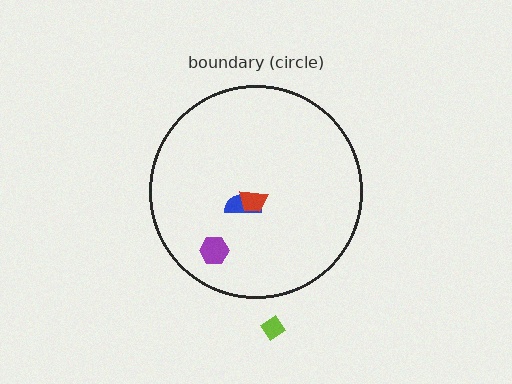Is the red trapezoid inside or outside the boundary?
Inside.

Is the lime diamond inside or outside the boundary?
Outside.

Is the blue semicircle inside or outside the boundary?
Inside.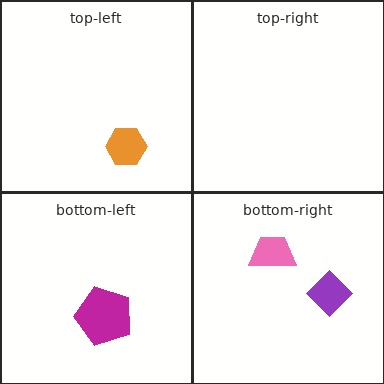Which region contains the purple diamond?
The bottom-right region.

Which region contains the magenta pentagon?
The bottom-left region.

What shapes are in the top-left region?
The orange hexagon.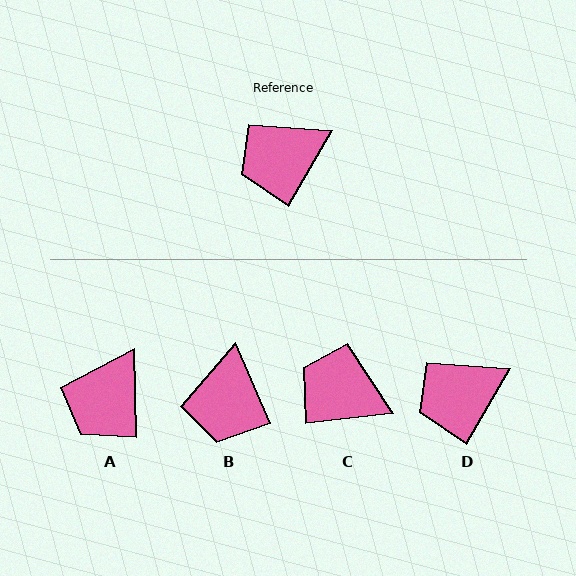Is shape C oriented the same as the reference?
No, it is off by about 53 degrees.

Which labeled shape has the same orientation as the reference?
D.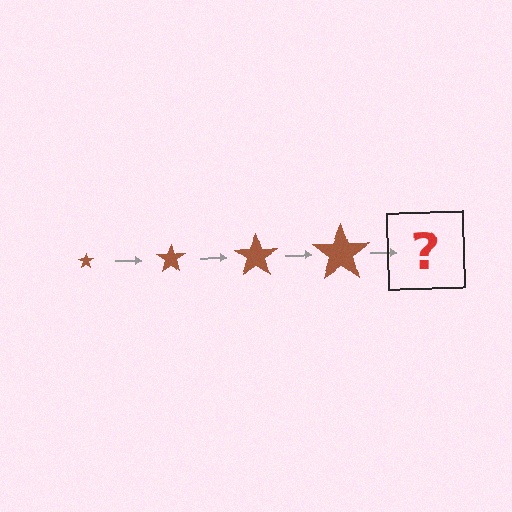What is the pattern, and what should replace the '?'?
The pattern is that the star gets progressively larger each step. The '?' should be a brown star, larger than the previous one.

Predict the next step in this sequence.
The next step is a brown star, larger than the previous one.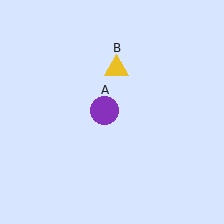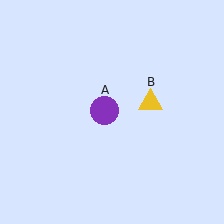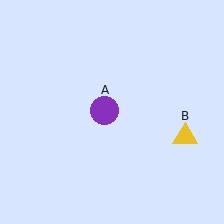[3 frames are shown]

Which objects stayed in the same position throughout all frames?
Purple circle (object A) remained stationary.